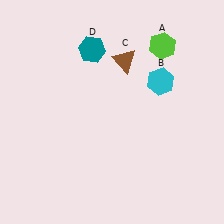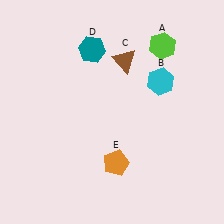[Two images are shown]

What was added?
An orange pentagon (E) was added in Image 2.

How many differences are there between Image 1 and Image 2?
There is 1 difference between the two images.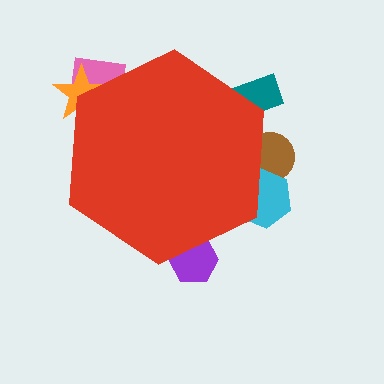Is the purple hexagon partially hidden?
Yes, the purple hexagon is partially hidden behind the red hexagon.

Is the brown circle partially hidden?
Yes, the brown circle is partially hidden behind the red hexagon.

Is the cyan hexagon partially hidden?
Yes, the cyan hexagon is partially hidden behind the red hexagon.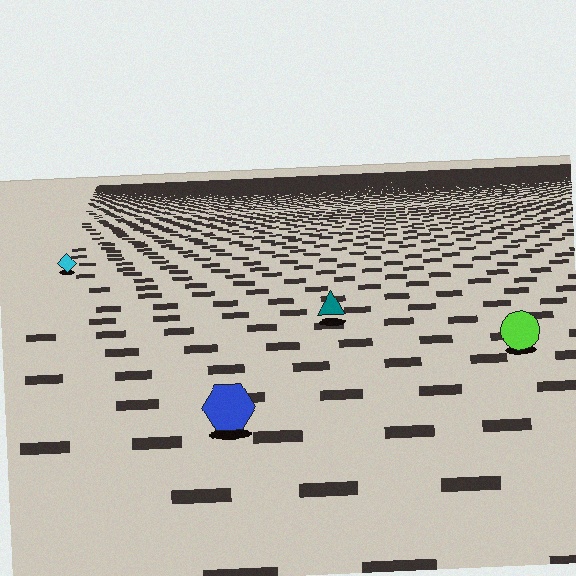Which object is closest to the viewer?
The blue hexagon is closest. The texture marks near it are larger and more spread out.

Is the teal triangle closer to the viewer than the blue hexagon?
No. The blue hexagon is closer — you can tell from the texture gradient: the ground texture is coarser near it.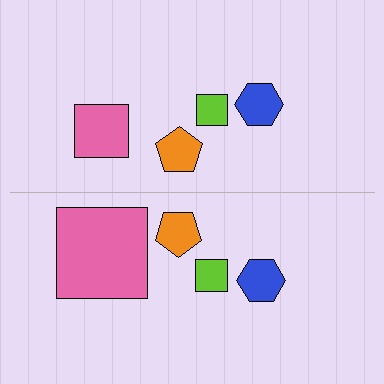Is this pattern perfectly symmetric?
No, the pattern is not perfectly symmetric. The pink square on the bottom side has a different size than its mirror counterpart.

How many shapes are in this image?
There are 8 shapes in this image.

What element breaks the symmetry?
The pink square on the bottom side has a different size than its mirror counterpart.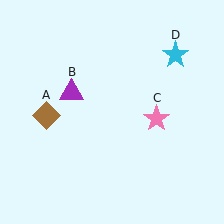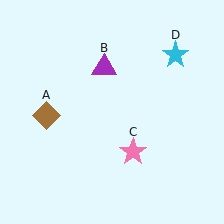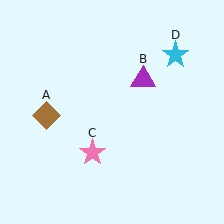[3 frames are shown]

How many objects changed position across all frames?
2 objects changed position: purple triangle (object B), pink star (object C).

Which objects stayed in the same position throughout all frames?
Brown diamond (object A) and cyan star (object D) remained stationary.